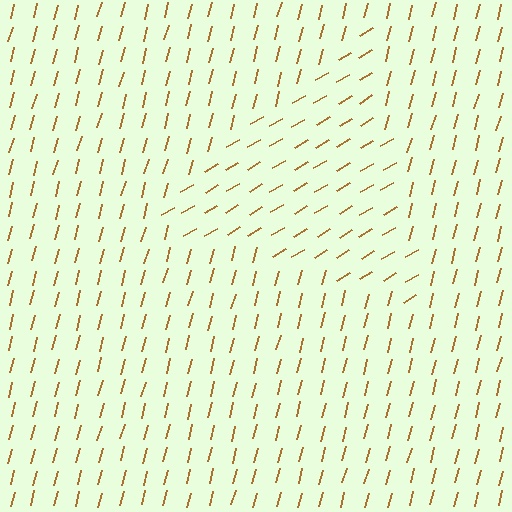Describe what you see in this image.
The image is filled with small brown line segments. A triangle region in the image has lines oriented differently from the surrounding lines, creating a visible texture boundary.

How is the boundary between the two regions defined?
The boundary is defined purely by a change in line orientation (approximately 45 degrees difference). All lines are the same color and thickness.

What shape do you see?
I see a triangle.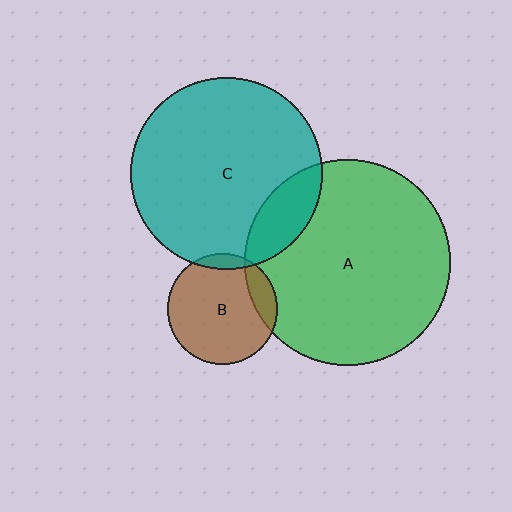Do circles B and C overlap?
Yes.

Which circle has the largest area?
Circle A (green).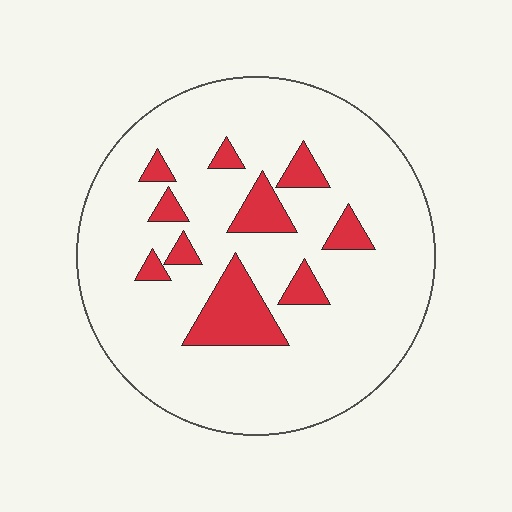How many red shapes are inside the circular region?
10.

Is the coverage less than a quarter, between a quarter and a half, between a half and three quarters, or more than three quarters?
Less than a quarter.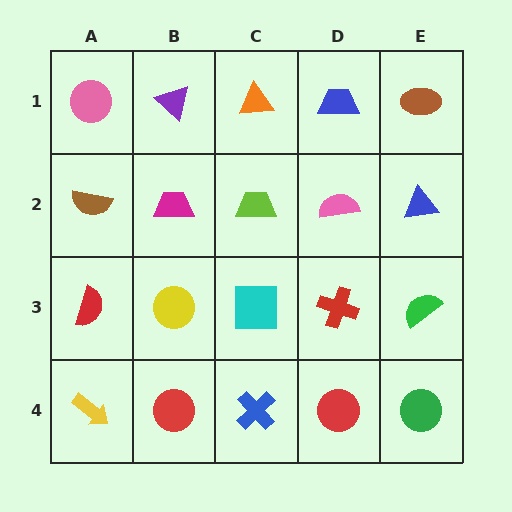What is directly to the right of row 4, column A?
A red circle.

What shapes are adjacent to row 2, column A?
A pink circle (row 1, column A), a red semicircle (row 3, column A), a magenta trapezoid (row 2, column B).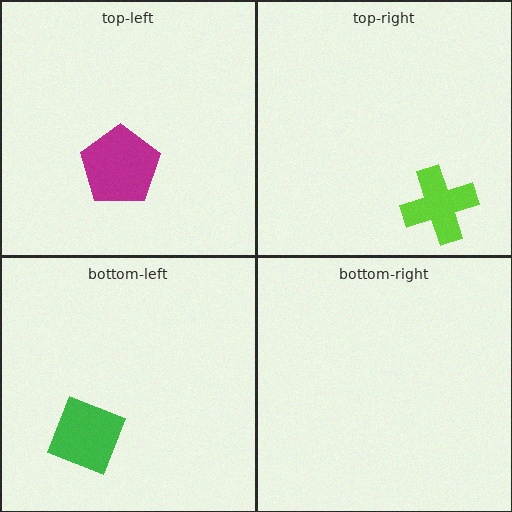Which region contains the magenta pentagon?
The top-left region.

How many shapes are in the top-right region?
1.